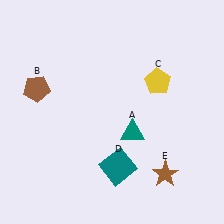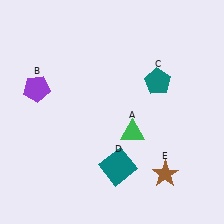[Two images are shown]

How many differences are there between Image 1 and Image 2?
There are 3 differences between the two images.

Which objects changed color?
A changed from teal to green. B changed from brown to purple. C changed from yellow to teal.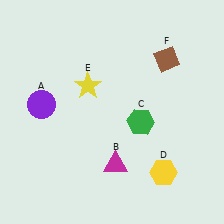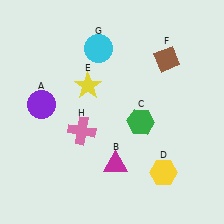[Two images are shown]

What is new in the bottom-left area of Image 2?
A pink cross (H) was added in the bottom-left area of Image 2.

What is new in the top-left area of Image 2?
A cyan circle (G) was added in the top-left area of Image 2.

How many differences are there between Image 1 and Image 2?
There are 2 differences between the two images.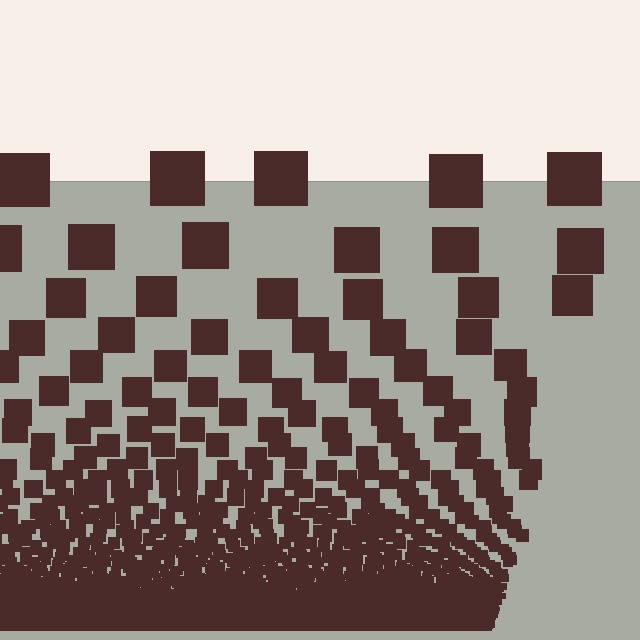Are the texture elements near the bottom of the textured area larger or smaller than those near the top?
Smaller. The gradient is inverted — elements near the bottom are smaller and denser.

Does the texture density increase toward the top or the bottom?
Density increases toward the bottom.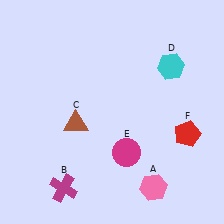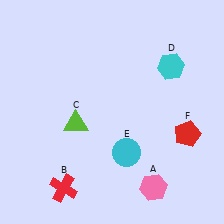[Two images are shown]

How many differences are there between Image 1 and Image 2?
There are 3 differences between the two images.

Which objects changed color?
B changed from magenta to red. C changed from brown to lime. E changed from magenta to cyan.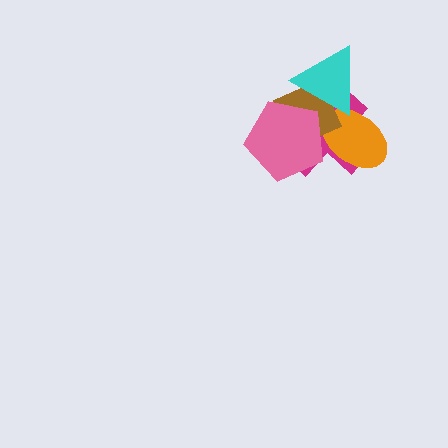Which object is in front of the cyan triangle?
The pink pentagon is in front of the cyan triangle.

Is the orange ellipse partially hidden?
Yes, it is partially covered by another shape.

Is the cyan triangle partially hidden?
Yes, it is partially covered by another shape.